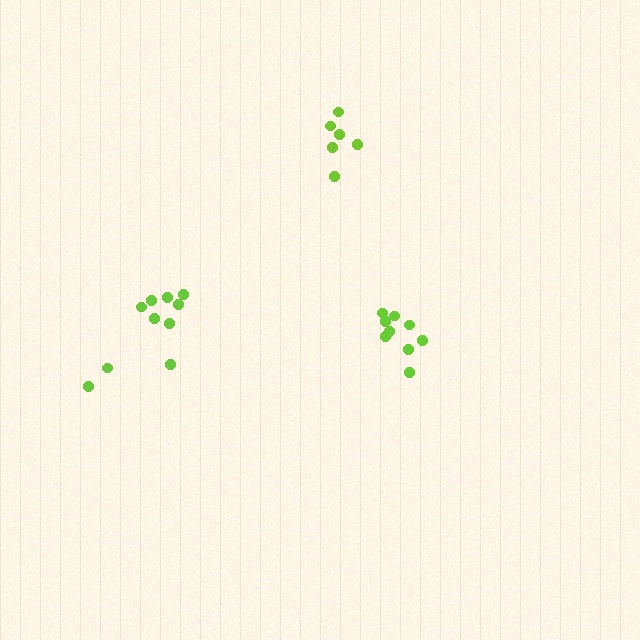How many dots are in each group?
Group 1: 10 dots, Group 2: 6 dots, Group 3: 10 dots (26 total).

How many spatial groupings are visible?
There are 3 spatial groupings.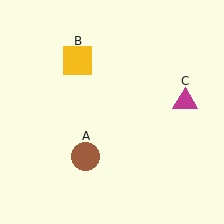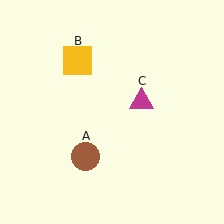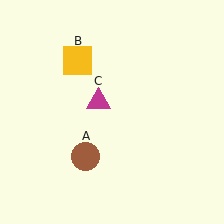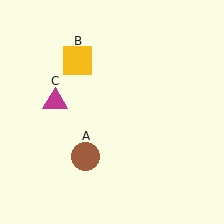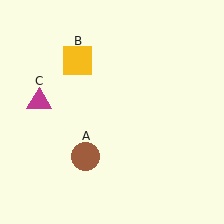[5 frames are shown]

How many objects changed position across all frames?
1 object changed position: magenta triangle (object C).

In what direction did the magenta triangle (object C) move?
The magenta triangle (object C) moved left.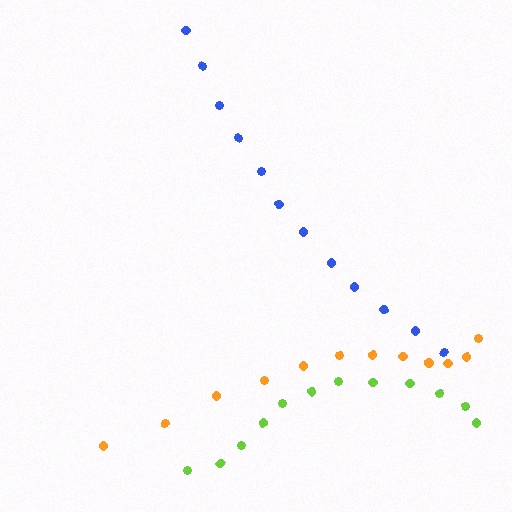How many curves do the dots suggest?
There are 3 distinct paths.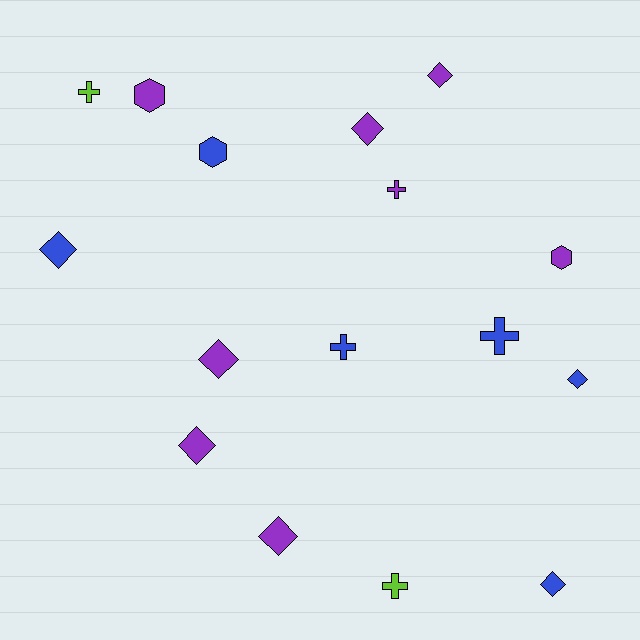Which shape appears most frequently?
Diamond, with 8 objects.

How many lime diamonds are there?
There are no lime diamonds.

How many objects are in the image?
There are 16 objects.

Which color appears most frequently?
Purple, with 8 objects.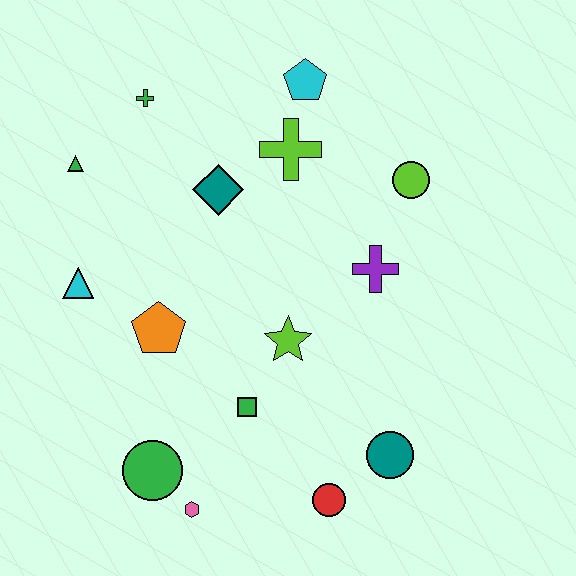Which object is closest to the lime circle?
The purple cross is closest to the lime circle.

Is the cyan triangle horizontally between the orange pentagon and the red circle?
No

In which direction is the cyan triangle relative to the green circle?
The cyan triangle is above the green circle.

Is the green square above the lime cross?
No